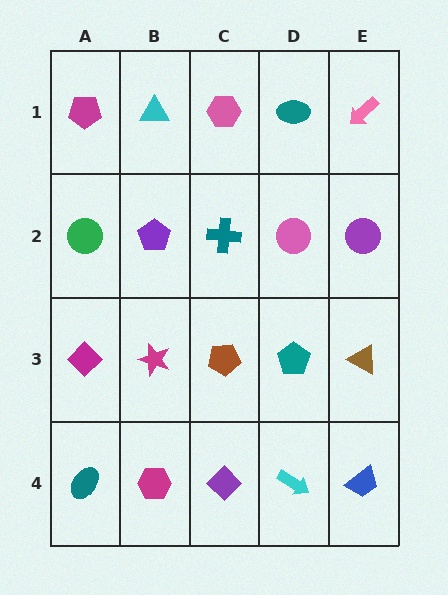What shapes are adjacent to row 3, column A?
A green circle (row 2, column A), a teal ellipse (row 4, column A), a magenta star (row 3, column B).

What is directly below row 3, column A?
A teal ellipse.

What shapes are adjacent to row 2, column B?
A cyan triangle (row 1, column B), a magenta star (row 3, column B), a green circle (row 2, column A), a teal cross (row 2, column C).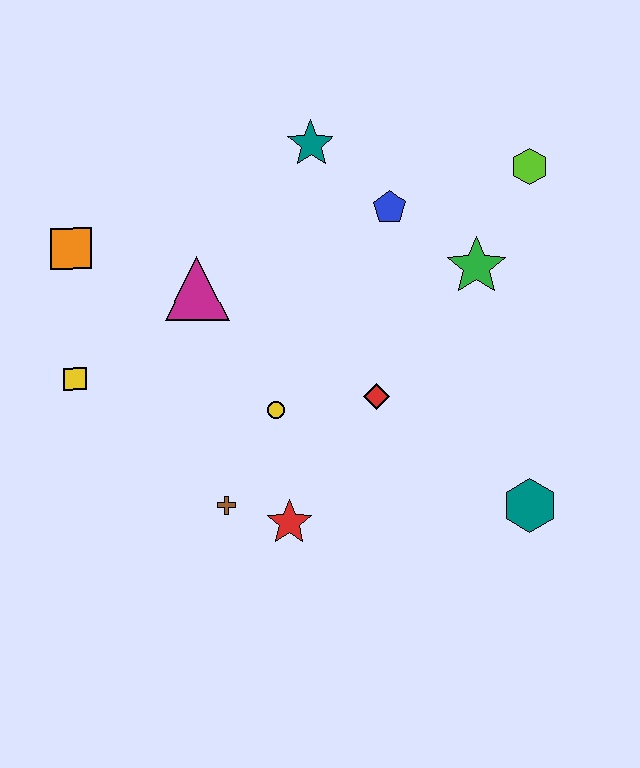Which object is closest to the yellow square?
The orange square is closest to the yellow square.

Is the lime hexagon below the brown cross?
No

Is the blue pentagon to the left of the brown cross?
No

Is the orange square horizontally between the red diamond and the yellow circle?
No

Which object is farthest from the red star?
The lime hexagon is farthest from the red star.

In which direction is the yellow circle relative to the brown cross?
The yellow circle is above the brown cross.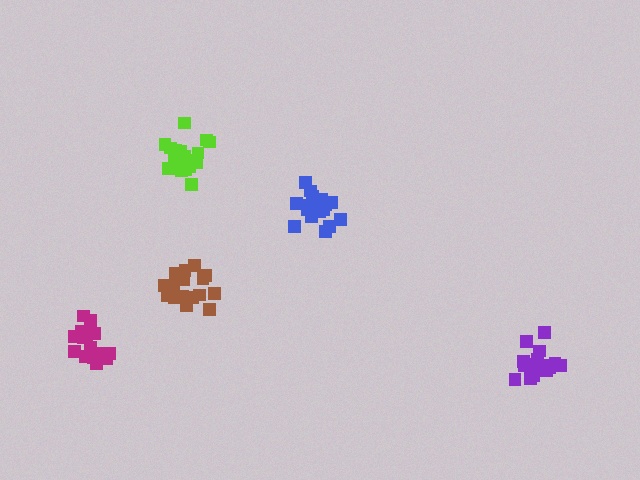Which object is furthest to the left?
The magenta cluster is leftmost.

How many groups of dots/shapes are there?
There are 5 groups.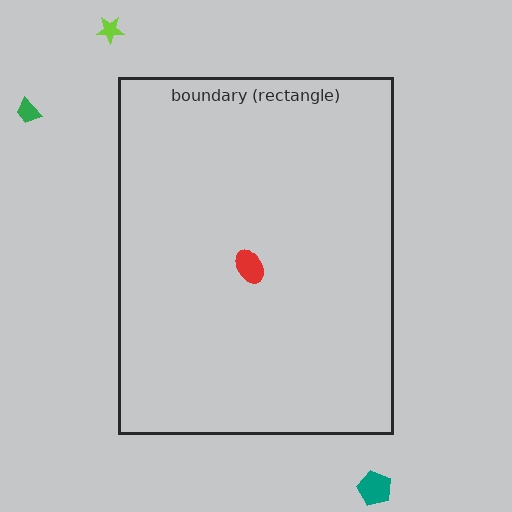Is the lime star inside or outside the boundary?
Outside.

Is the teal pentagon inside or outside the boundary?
Outside.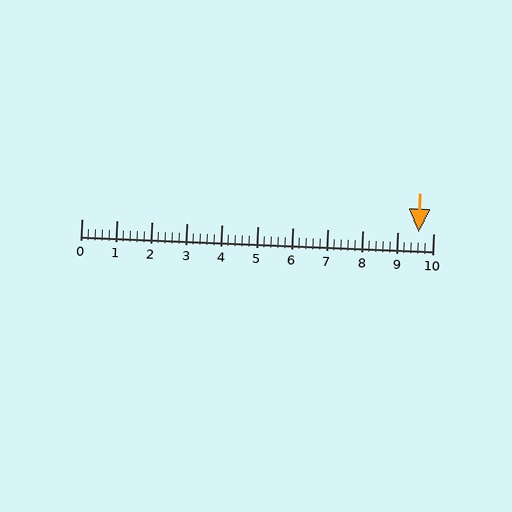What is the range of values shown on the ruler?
The ruler shows values from 0 to 10.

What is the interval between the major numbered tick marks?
The major tick marks are spaced 1 units apart.